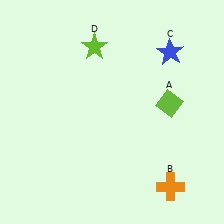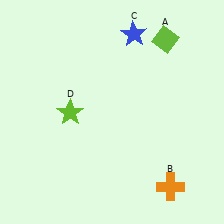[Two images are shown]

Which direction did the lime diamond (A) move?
The lime diamond (A) moved up.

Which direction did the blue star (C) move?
The blue star (C) moved left.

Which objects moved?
The objects that moved are: the lime diamond (A), the blue star (C), the lime star (D).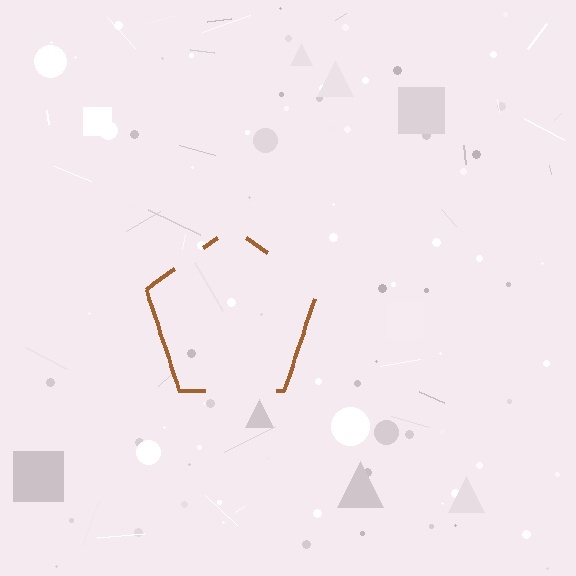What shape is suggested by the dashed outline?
The dashed outline suggests a pentagon.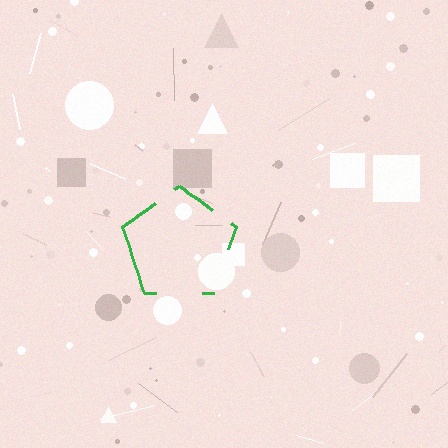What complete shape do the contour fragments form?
The contour fragments form a pentagon.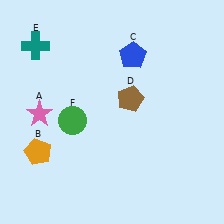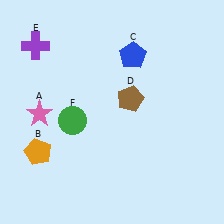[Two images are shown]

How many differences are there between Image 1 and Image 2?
There is 1 difference between the two images.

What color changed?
The cross (E) changed from teal in Image 1 to purple in Image 2.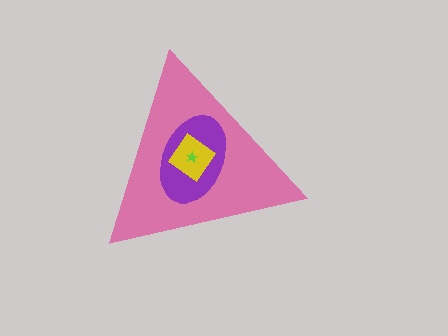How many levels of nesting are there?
4.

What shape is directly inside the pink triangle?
The purple ellipse.